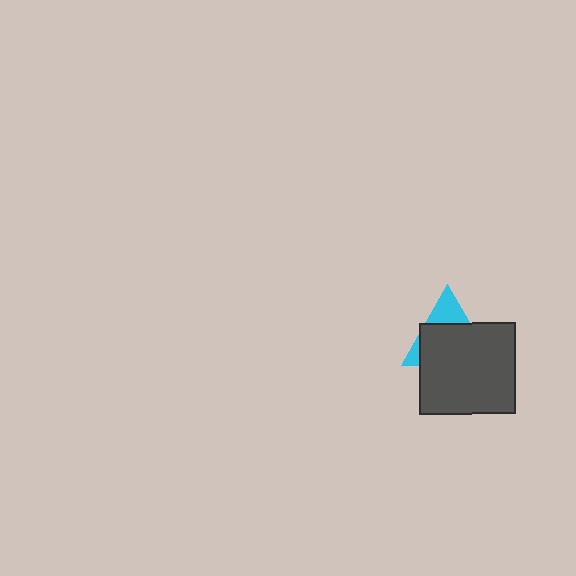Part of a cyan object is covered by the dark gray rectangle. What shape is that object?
It is a triangle.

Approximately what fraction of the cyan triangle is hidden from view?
Roughly 69% of the cyan triangle is hidden behind the dark gray rectangle.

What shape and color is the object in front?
The object in front is a dark gray rectangle.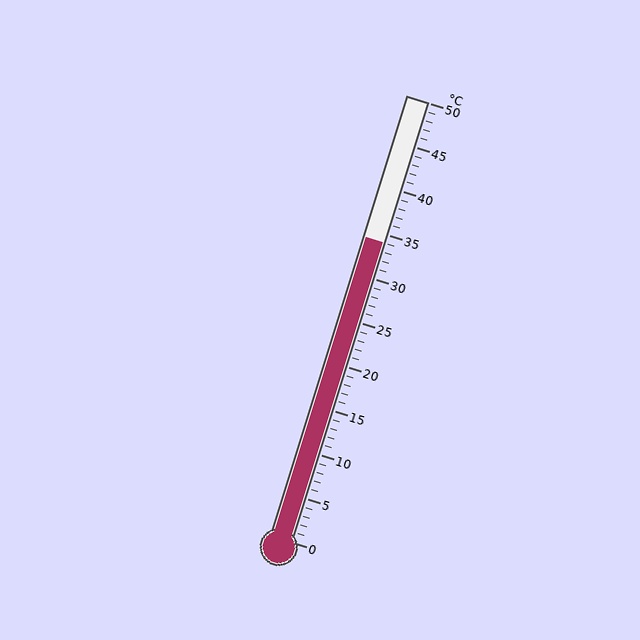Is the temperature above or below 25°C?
The temperature is above 25°C.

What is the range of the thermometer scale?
The thermometer scale ranges from 0°C to 50°C.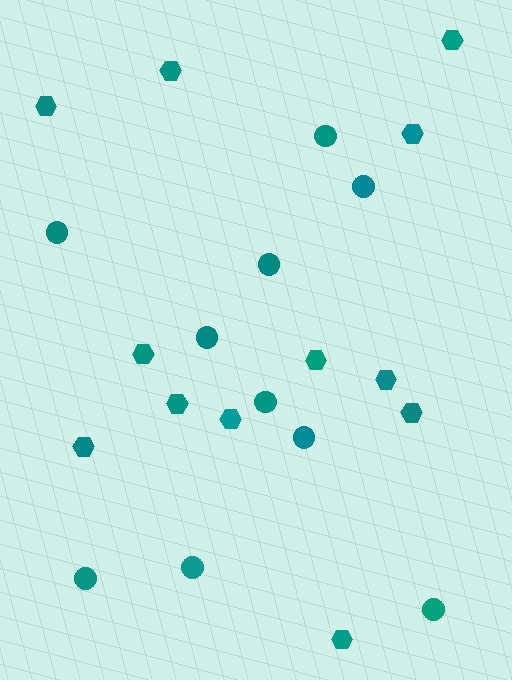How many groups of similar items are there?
There are 2 groups: one group of hexagons (12) and one group of circles (10).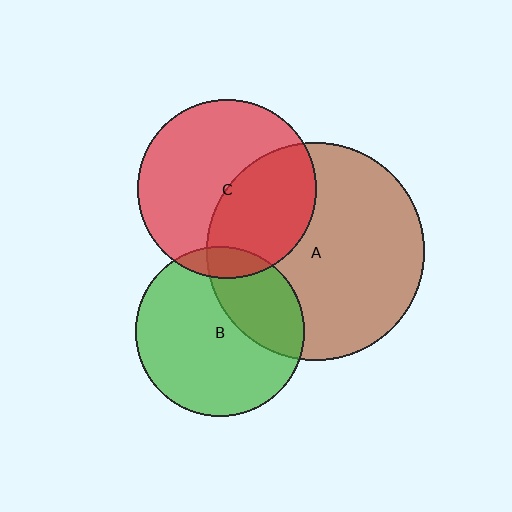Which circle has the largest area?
Circle A (brown).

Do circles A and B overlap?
Yes.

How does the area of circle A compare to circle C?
Approximately 1.5 times.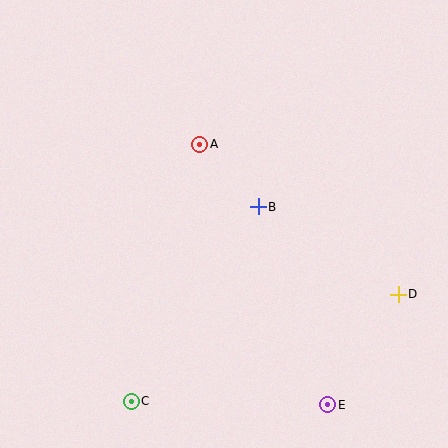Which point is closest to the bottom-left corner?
Point C is closest to the bottom-left corner.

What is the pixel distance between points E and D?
The distance between E and D is 131 pixels.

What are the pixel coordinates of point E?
Point E is at (328, 405).